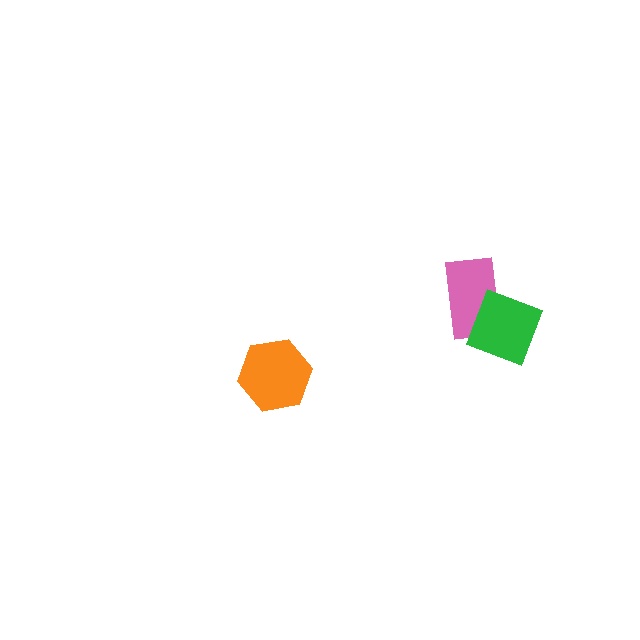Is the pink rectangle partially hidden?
Yes, it is partially covered by another shape.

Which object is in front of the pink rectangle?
The green diamond is in front of the pink rectangle.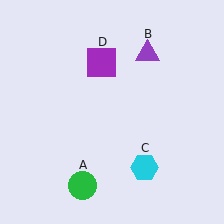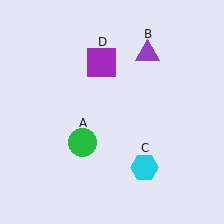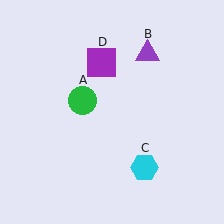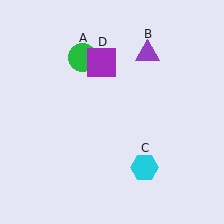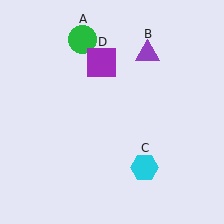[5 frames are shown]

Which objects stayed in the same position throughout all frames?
Purple triangle (object B) and cyan hexagon (object C) and purple square (object D) remained stationary.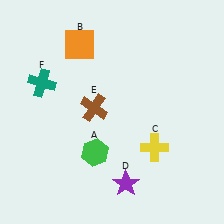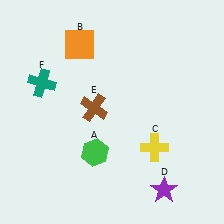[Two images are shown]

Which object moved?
The purple star (D) moved right.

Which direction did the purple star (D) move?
The purple star (D) moved right.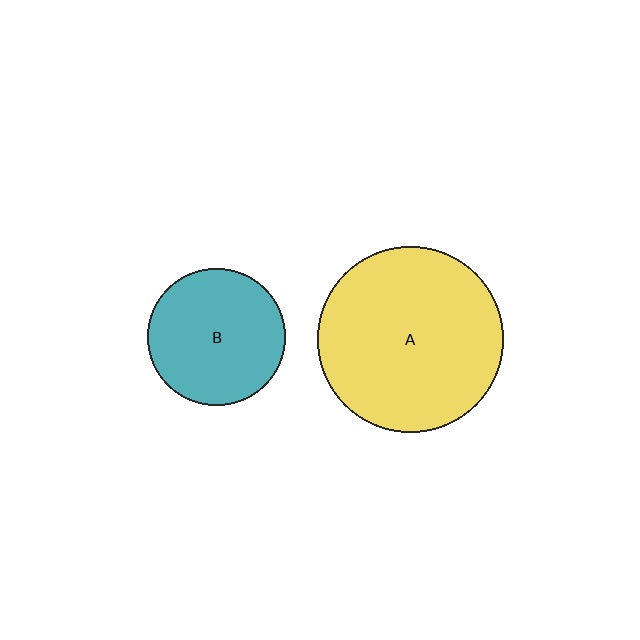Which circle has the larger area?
Circle A (yellow).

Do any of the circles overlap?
No, none of the circles overlap.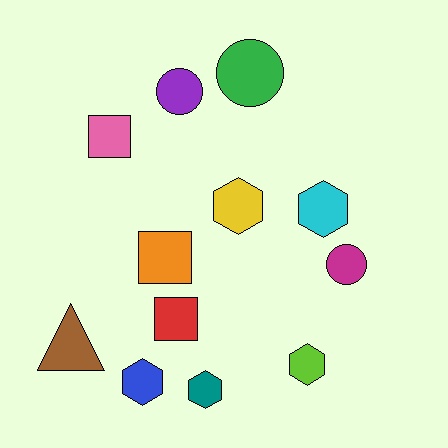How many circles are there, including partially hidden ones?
There are 3 circles.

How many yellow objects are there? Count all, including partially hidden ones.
There is 1 yellow object.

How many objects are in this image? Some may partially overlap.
There are 12 objects.